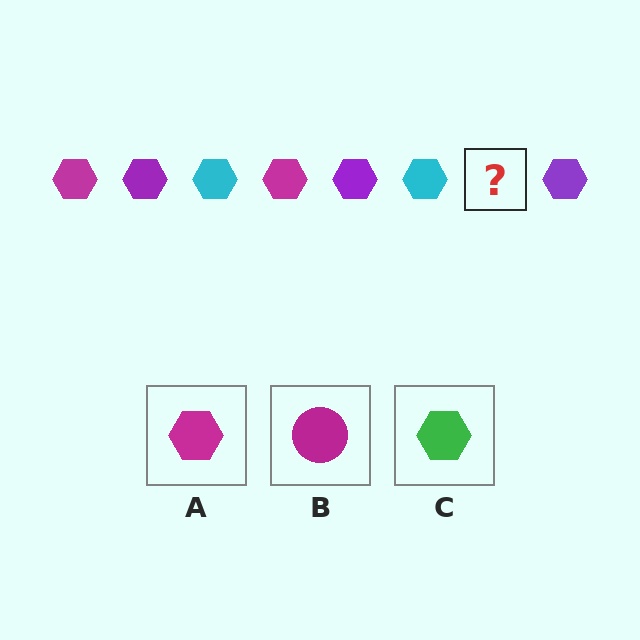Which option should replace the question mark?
Option A.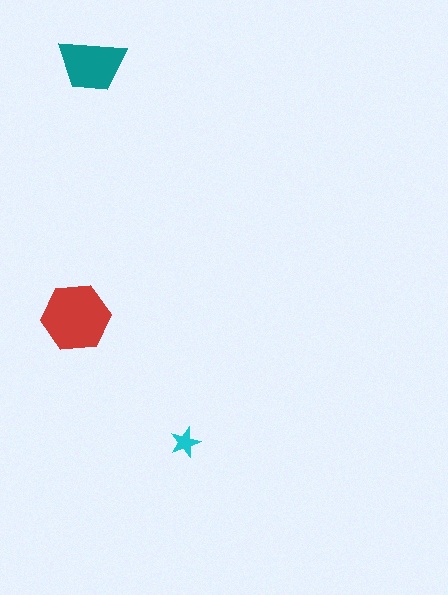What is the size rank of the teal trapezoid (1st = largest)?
2nd.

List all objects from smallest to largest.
The cyan star, the teal trapezoid, the red hexagon.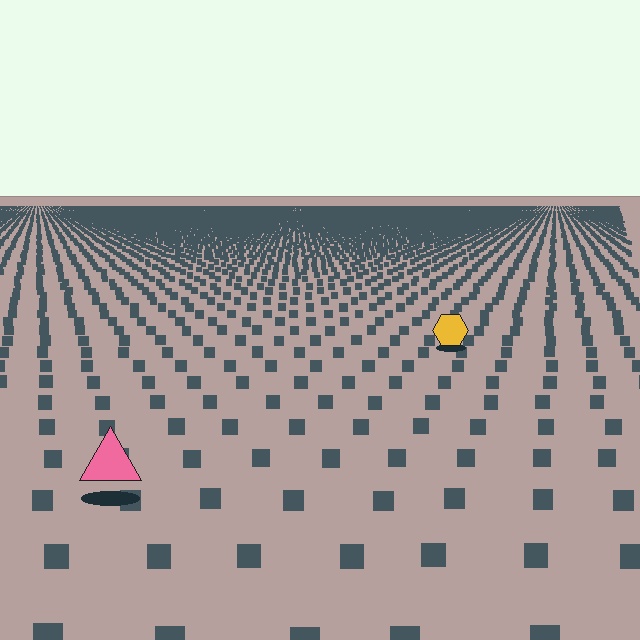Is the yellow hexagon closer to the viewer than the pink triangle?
No. The pink triangle is closer — you can tell from the texture gradient: the ground texture is coarser near it.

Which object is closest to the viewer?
The pink triangle is closest. The texture marks near it are larger and more spread out.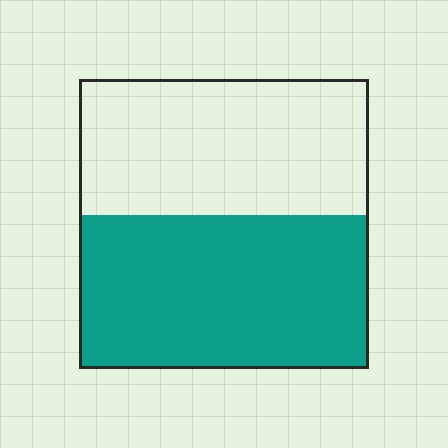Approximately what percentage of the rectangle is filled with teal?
Approximately 55%.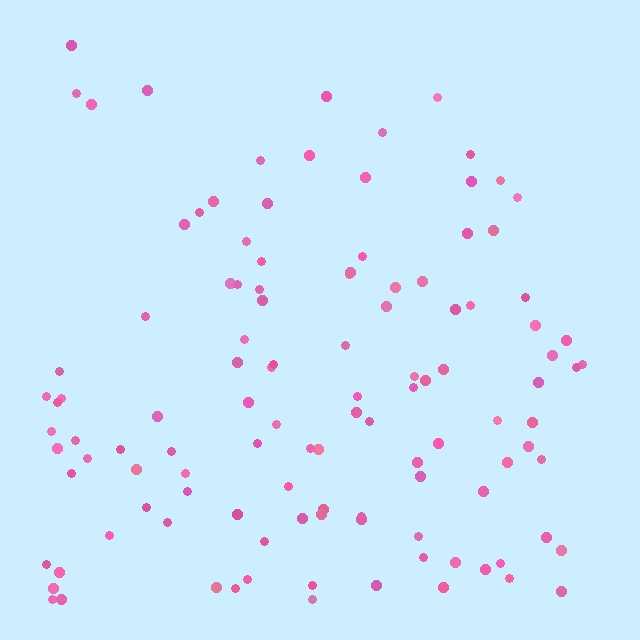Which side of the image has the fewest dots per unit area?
The top.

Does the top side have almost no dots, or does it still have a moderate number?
Still a moderate number, just noticeably fewer than the bottom.